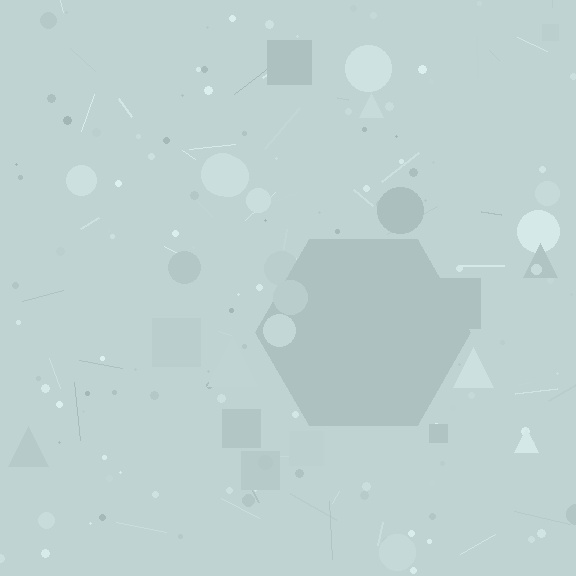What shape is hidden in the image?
A hexagon is hidden in the image.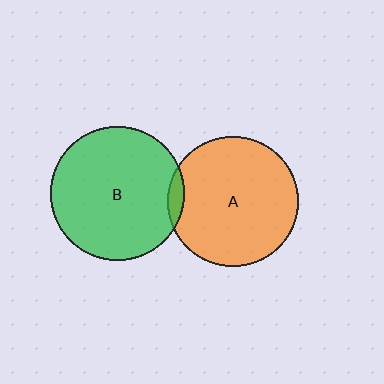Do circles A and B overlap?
Yes.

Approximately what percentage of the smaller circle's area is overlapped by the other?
Approximately 5%.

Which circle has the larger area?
Circle B (green).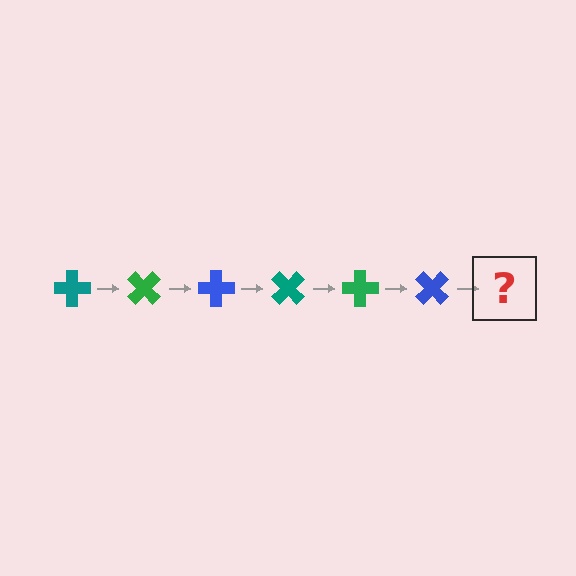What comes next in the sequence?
The next element should be a teal cross, rotated 270 degrees from the start.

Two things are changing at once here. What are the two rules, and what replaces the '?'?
The two rules are that it rotates 45 degrees each step and the color cycles through teal, green, and blue. The '?' should be a teal cross, rotated 270 degrees from the start.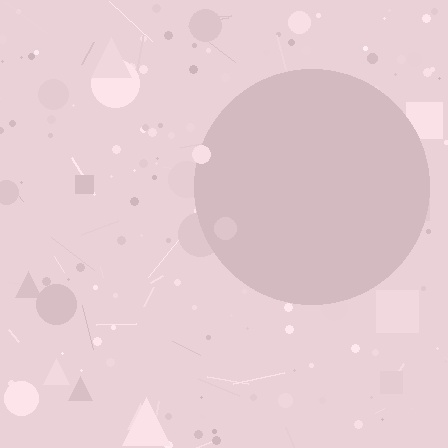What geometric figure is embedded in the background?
A circle is embedded in the background.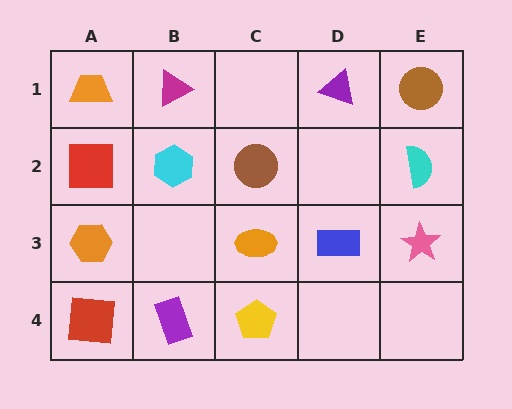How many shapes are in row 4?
3 shapes.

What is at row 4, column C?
A yellow pentagon.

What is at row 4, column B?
A purple rectangle.